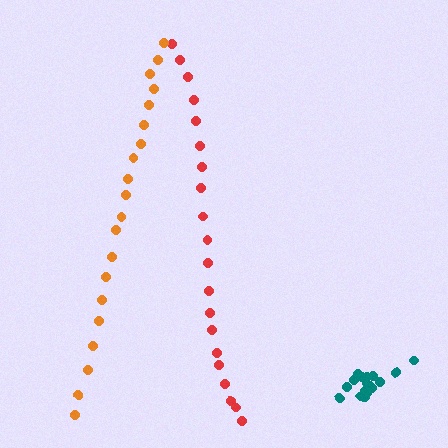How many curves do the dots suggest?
There are 3 distinct paths.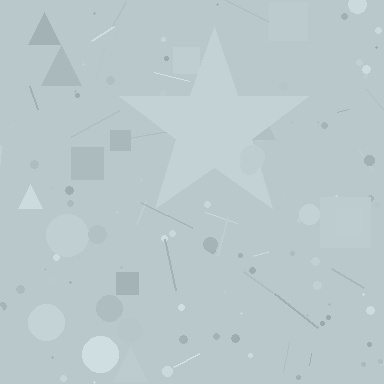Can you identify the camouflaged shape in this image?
The camouflaged shape is a star.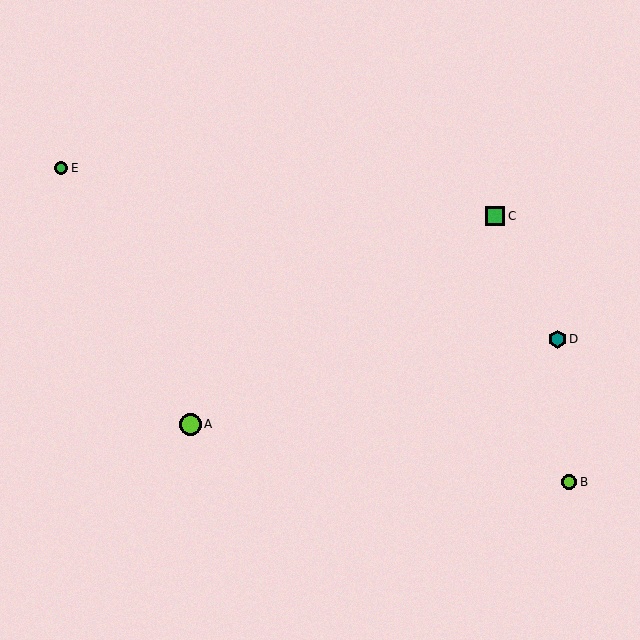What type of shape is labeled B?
Shape B is a lime circle.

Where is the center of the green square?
The center of the green square is at (495, 216).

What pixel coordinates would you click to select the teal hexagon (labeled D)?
Click at (558, 339) to select the teal hexagon D.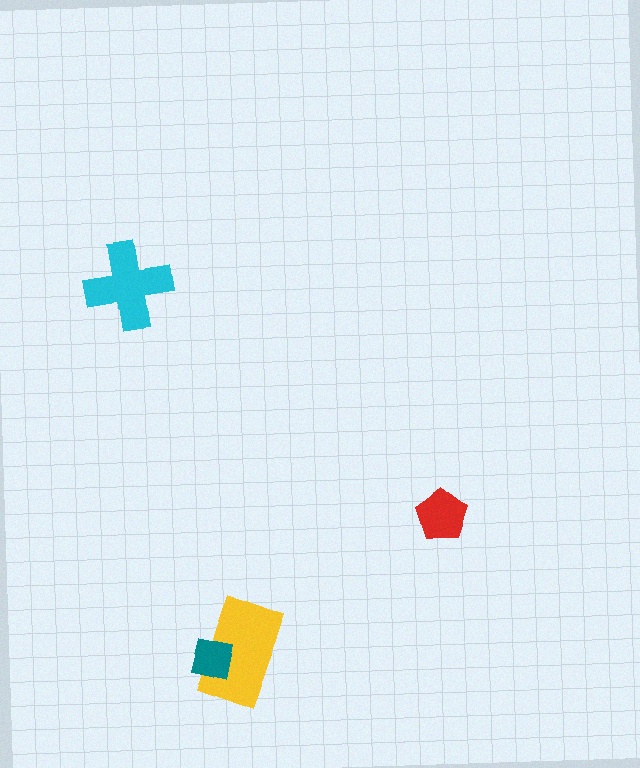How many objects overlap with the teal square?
1 object overlaps with the teal square.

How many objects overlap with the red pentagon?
0 objects overlap with the red pentagon.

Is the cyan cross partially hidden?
No, no other shape covers it.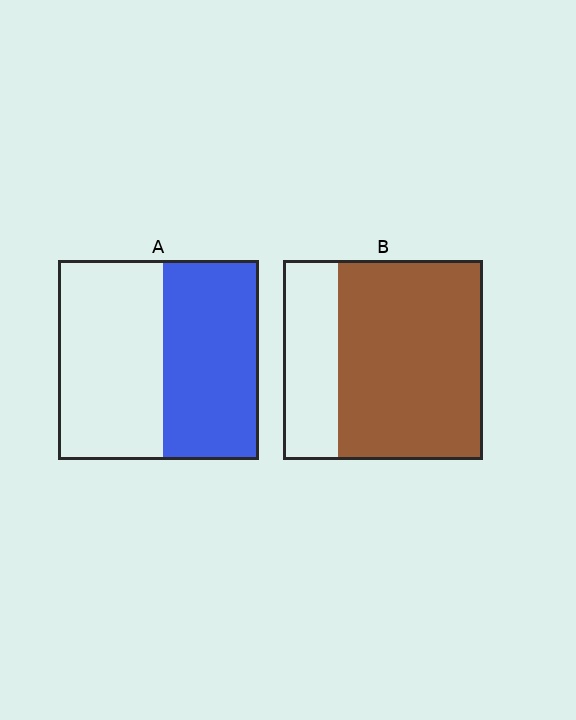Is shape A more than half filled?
Roughly half.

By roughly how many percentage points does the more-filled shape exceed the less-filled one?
By roughly 25 percentage points (B over A).